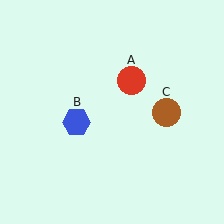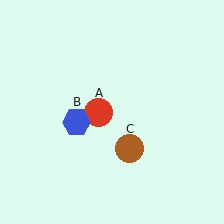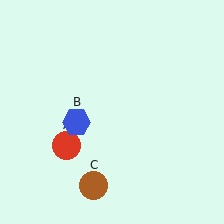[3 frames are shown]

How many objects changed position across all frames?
2 objects changed position: red circle (object A), brown circle (object C).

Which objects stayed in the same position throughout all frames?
Blue hexagon (object B) remained stationary.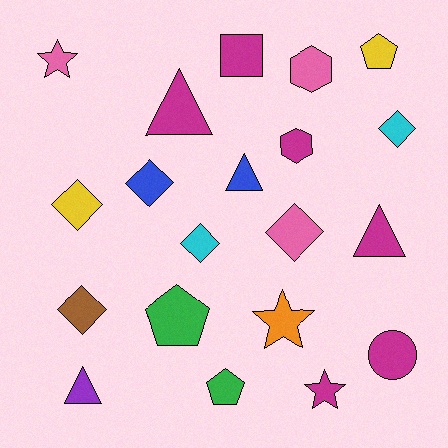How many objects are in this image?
There are 20 objects.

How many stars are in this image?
There are 3 stars.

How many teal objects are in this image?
There are no teal objects.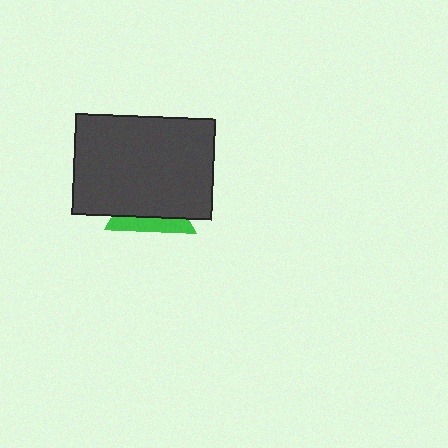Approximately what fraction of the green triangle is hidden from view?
Roughly 68% of the green triangle is hidden behind the dark gray rectangle.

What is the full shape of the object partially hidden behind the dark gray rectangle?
The partially hidden object is a green triangle.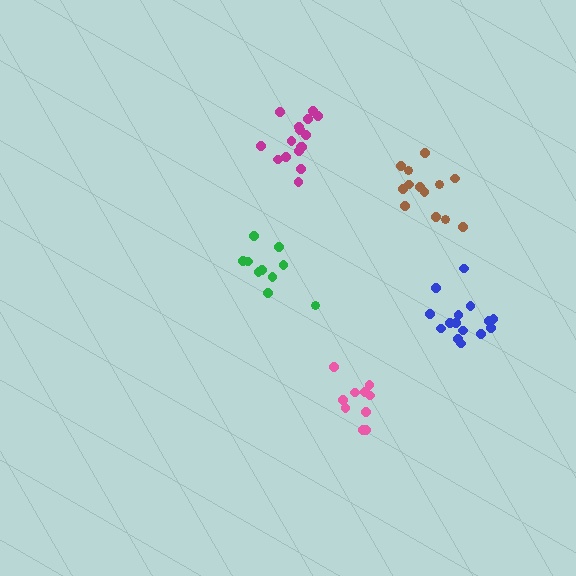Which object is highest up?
The magenta cluster is topmost.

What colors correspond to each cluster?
The clusters are colored: pink, magenta, brown, green, blue.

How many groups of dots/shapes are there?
There are 5 groups.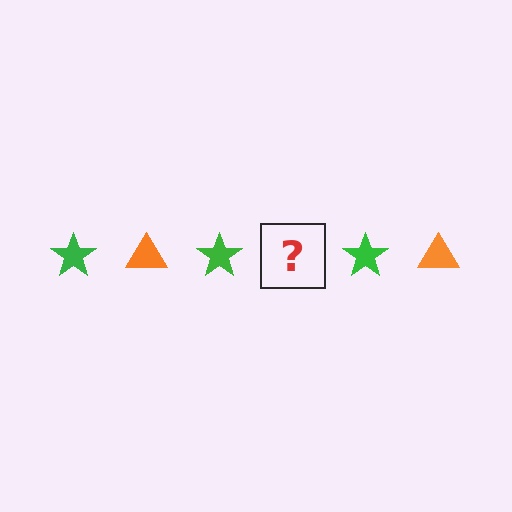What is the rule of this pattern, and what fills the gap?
The rule is that the pattern alternates between green star and orange triangle. The gap should be filled with an orange triangle.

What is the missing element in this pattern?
The missing element is an orange triangle.